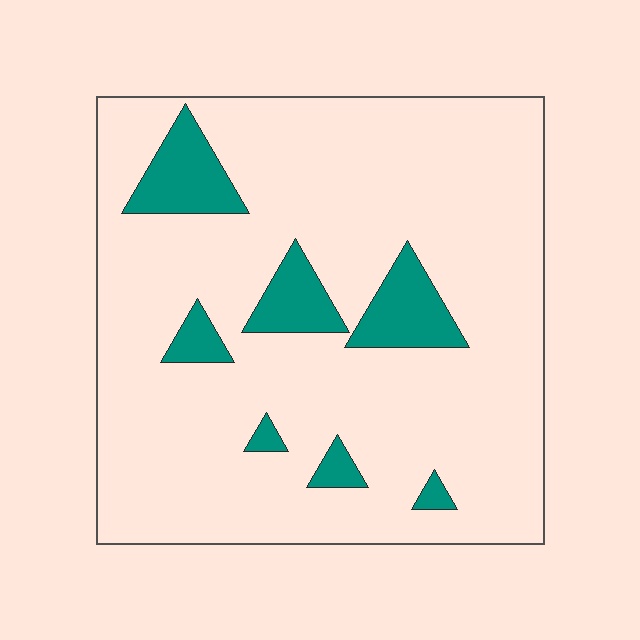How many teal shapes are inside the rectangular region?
7.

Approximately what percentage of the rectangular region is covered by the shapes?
Approximately 15%.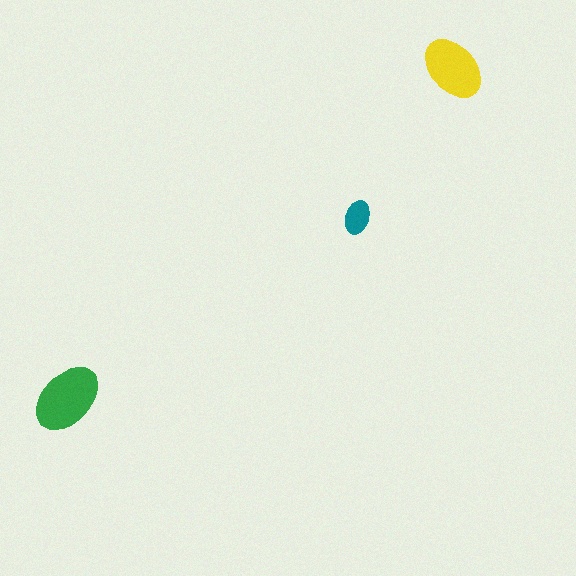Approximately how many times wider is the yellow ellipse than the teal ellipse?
About 2 times wider.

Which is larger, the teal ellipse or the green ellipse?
The green one.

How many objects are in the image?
There are 3 objects in the image.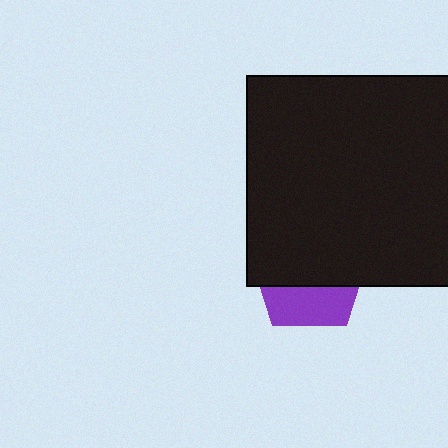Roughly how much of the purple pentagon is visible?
A small part of it is visible (roughly 36%).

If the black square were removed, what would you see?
You would see the complete purple pentagon.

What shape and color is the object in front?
The object in front is a black square.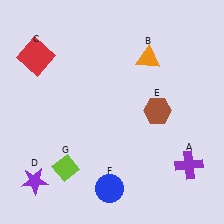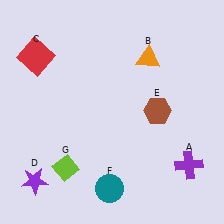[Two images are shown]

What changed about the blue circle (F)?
In Image 1, F is blue. In Image 2, it changed to teal.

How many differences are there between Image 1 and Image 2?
There is 1 difference between the two images.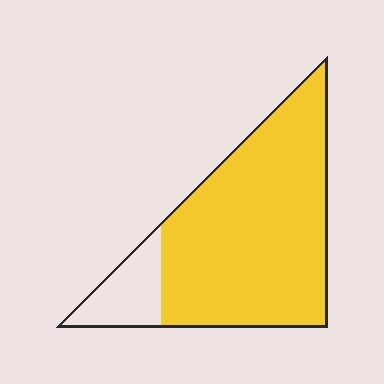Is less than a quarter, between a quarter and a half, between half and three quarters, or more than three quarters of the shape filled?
More than three quarters.